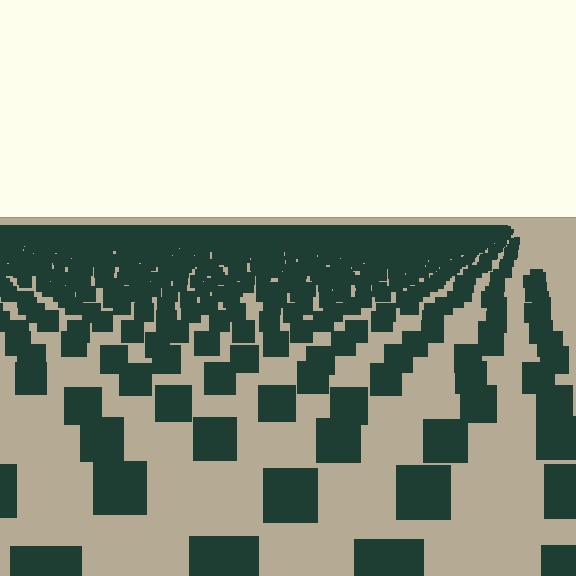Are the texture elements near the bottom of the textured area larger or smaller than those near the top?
Larger. Near the bottom, elements are closer to the viewer and appear at a bigger on-screen size.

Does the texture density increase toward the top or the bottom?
Density increases toward the top.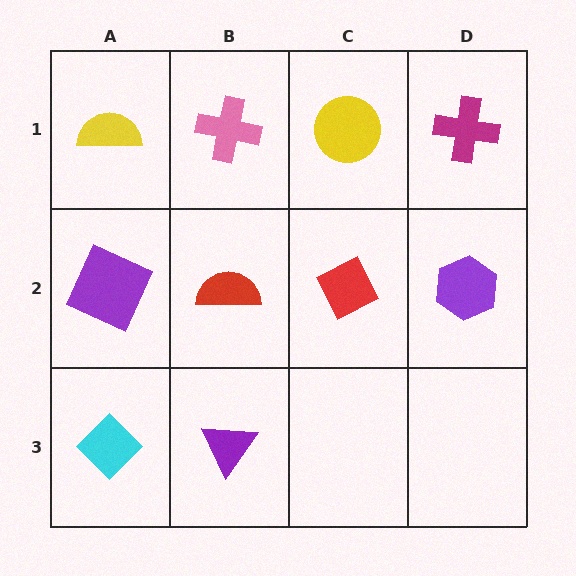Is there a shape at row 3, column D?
No, that cell is empty.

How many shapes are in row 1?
4 shapes.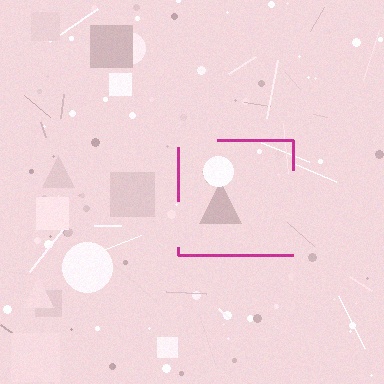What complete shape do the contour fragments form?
The contour fragments form a square.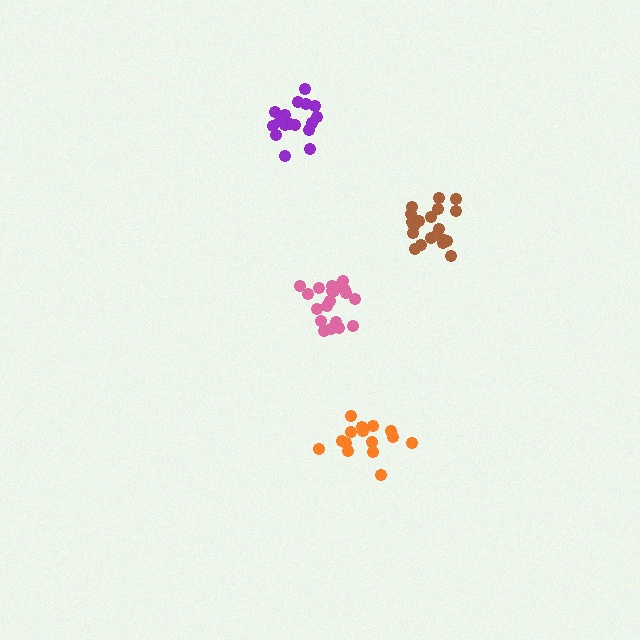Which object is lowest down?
The orange cluster is bottommost.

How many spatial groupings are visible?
There are 4 spatial groupings.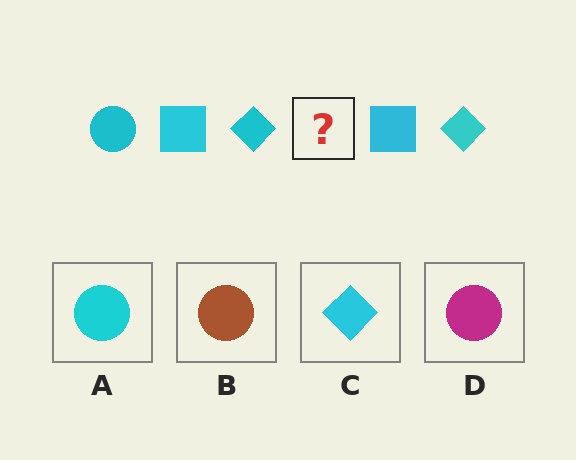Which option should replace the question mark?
Option A.